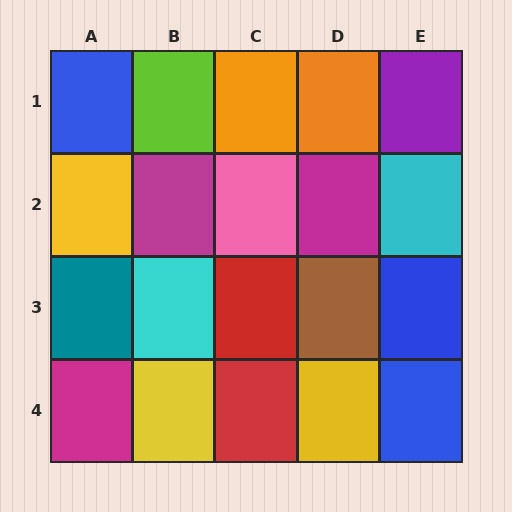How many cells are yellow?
3 cells are yellow.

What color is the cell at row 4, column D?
Yellow.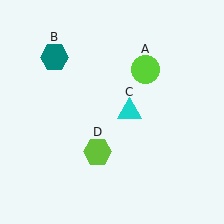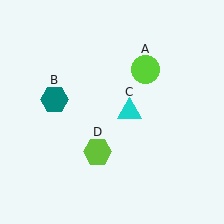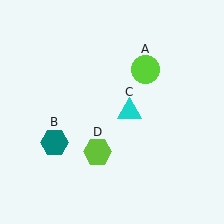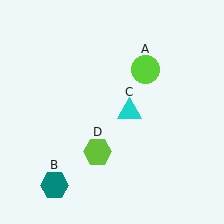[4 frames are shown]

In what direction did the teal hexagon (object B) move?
The teal hexagon (object B) moved down.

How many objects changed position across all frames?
1 object changed position: teal hexagon (object B).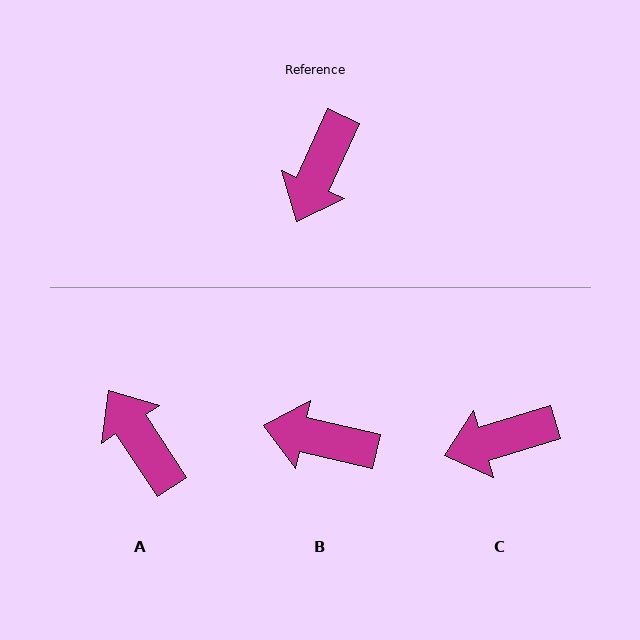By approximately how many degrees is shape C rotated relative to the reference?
Approximately 49 degrees clockwise.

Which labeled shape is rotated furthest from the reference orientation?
A, about 123 degrees away.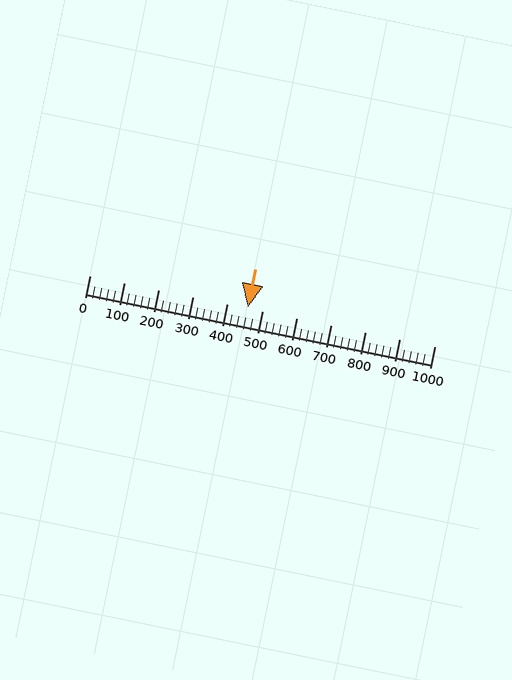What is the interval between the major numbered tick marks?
The major tick marks are spaced 100 units apart.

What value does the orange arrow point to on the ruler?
The orange arrow points to approximately 460.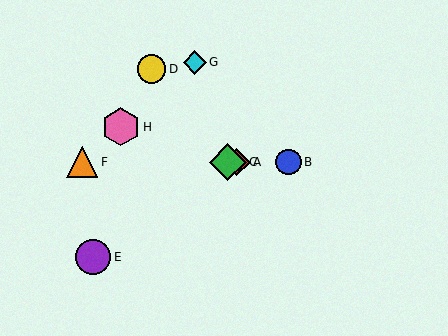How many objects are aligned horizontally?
4 objects (A, B, C, F) are aligned horizontally.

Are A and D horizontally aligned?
No, A is at y≈162 and D is at y≈69.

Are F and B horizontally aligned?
Yes, both are at y≈162.